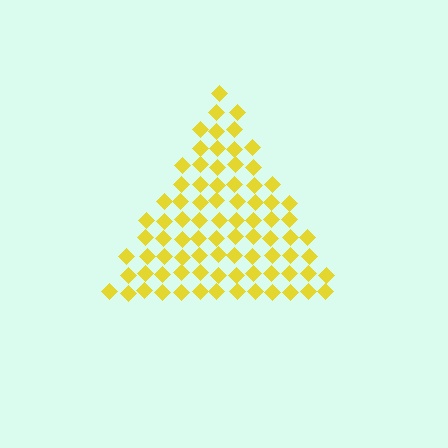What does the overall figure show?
The overall figure shows a triangle.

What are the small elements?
The small elements are diamonds.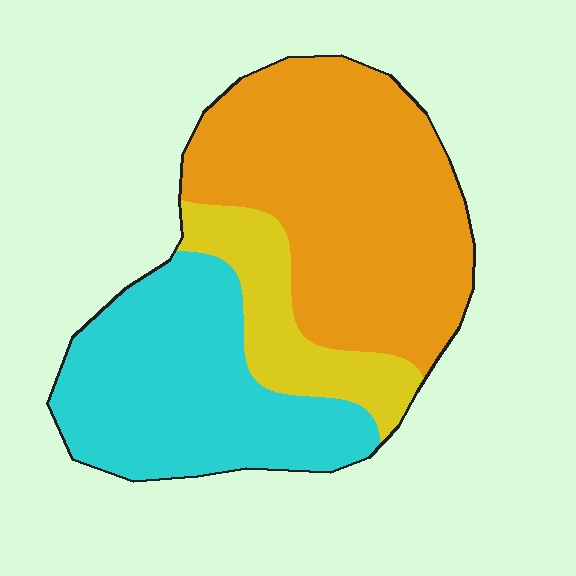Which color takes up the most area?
Orange, at roughly 50%.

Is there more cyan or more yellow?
Cyan.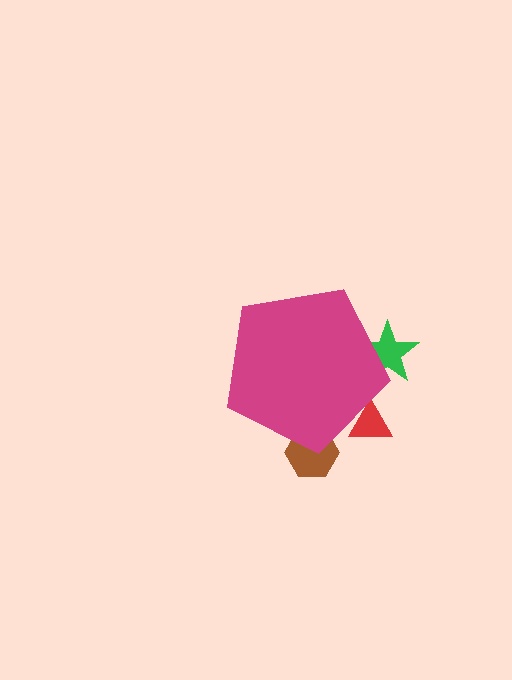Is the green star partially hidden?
Yes, the green star is partially hidden behind the magenta pentagon.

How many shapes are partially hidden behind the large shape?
3 shapes are partially hidden.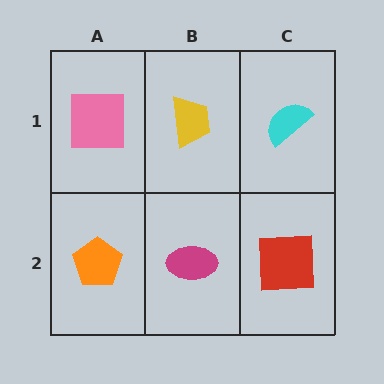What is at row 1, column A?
A pink square.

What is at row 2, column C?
A red square.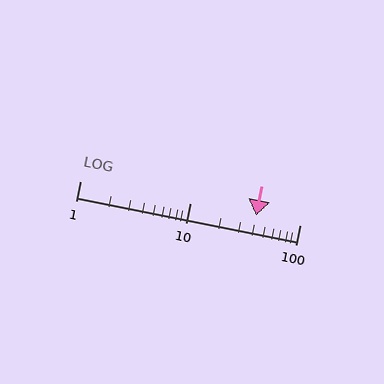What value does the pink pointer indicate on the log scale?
The pointer indicates approximately 40.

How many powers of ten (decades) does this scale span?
The scale spans 2 decades, from 1 to 100.